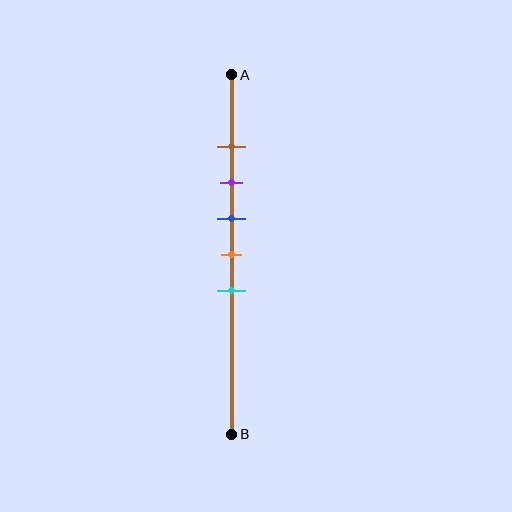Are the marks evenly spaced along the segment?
Yes, the marks are approximately evenly spaced.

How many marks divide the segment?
There are 5 marks dividing the segment.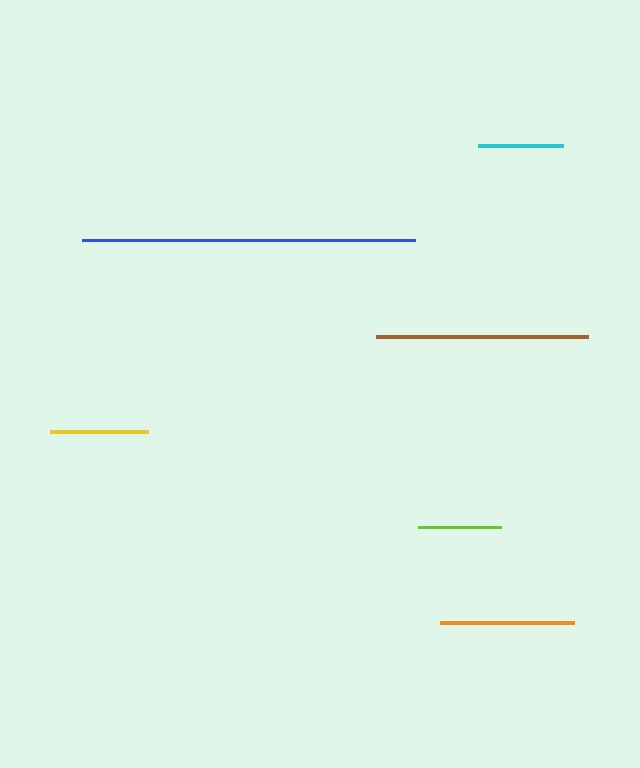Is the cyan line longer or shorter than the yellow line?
The yellow line is longer than the cyan line.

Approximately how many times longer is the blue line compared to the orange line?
The blue line is approximately 2.5 times the length of the orange line.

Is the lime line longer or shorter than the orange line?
The orange line is longer than the lime line.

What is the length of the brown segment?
The brown segment is approximately 212 pixels long.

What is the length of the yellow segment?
The yellow segment is approximately 98 pixels long.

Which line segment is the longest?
The blue line is the longest at approximately 333 pixels.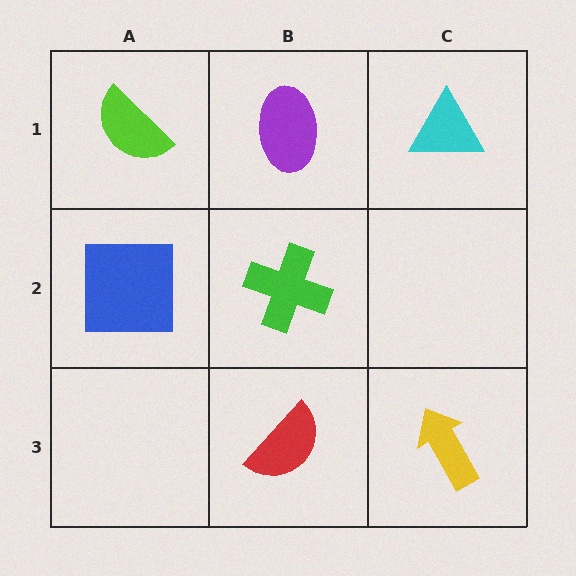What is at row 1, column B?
A purple ellipse.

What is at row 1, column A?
A lime semicircle.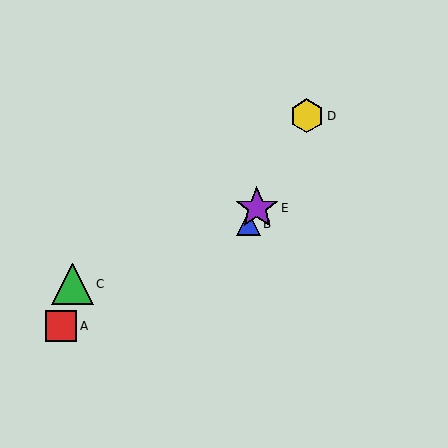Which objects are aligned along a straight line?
Objects B, D, E are aligned along a straight line.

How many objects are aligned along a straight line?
3 objects (B, D, E) are aligned along a straight line.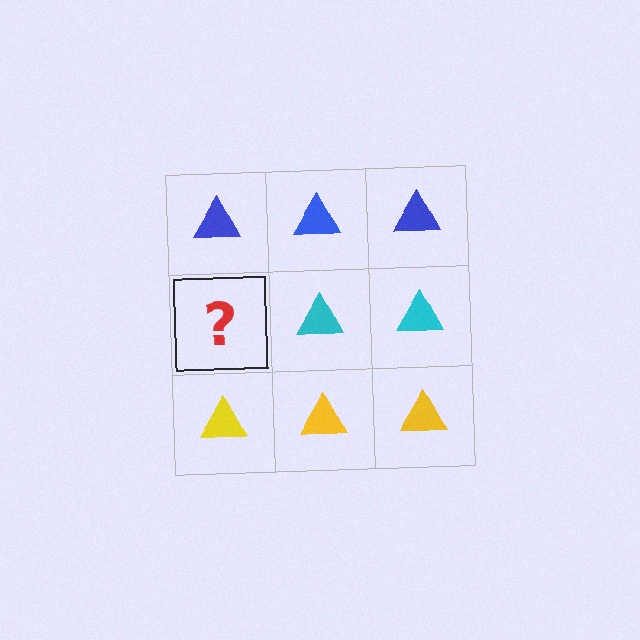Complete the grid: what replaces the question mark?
The question mark should be replaced with a cyan triangle.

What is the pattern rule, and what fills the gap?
The rule is that each row has a consistent color. The gap should be filled with a cyan triangle.